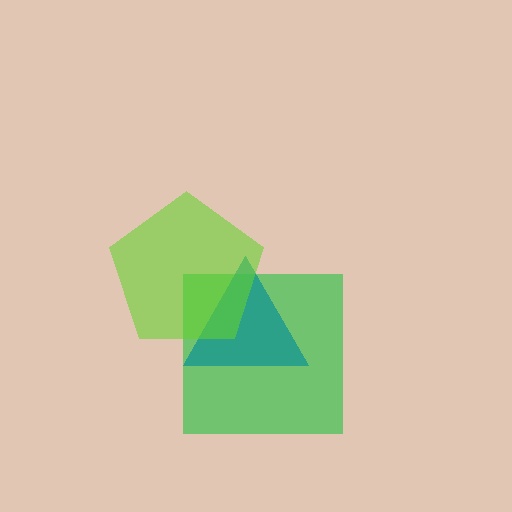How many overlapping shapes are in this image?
There are 3 overlapping shapes in the image.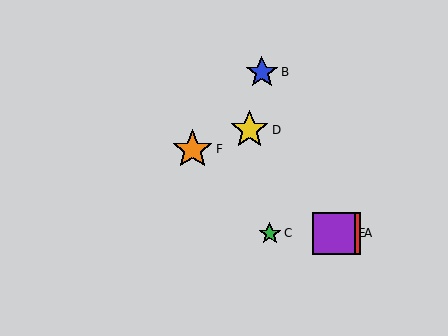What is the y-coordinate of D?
Object D is at y≈130.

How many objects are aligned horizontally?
3 objects (A, C, E) are aligned horizontally.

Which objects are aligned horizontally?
Objects A, C, E are aligned horizontally.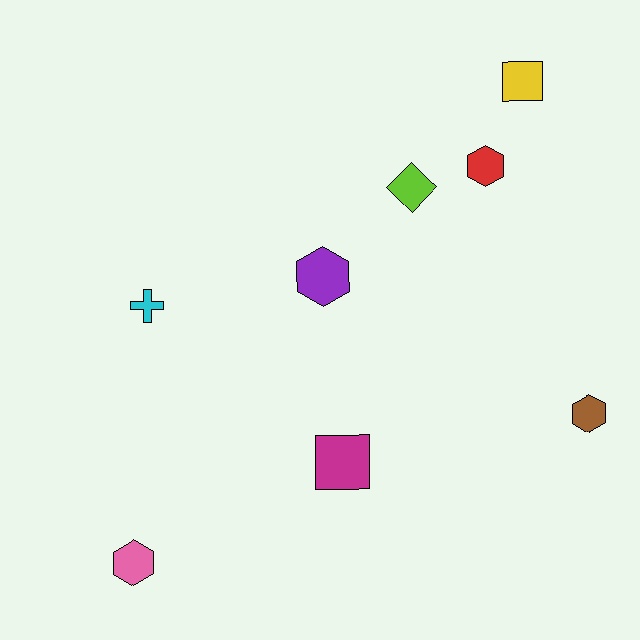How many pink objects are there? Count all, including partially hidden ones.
There is 1 pink object.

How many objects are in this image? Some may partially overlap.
There are 8 objects.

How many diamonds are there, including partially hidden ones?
There is 1 diamond.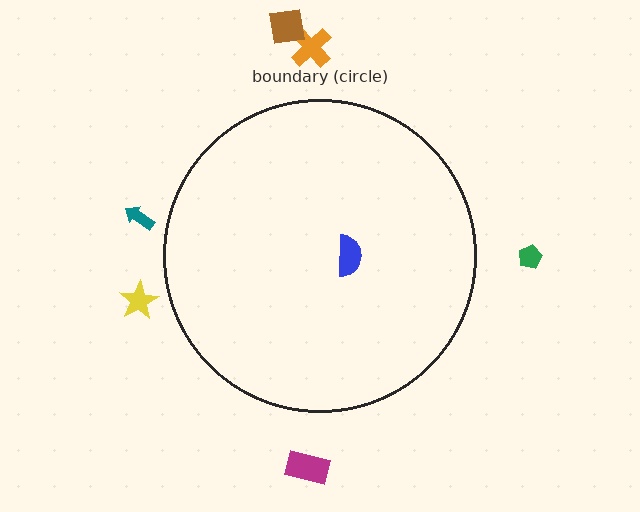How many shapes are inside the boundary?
1 inside, 6 outside.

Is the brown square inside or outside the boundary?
Outside.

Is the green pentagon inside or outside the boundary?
Outside.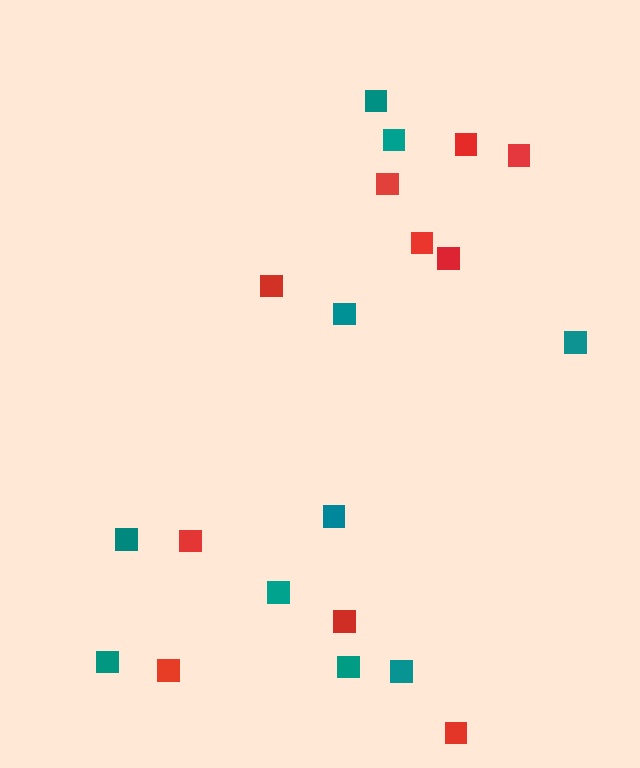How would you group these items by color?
There are 2 groups: one group of red squares (10) and one group of teal squares (10).